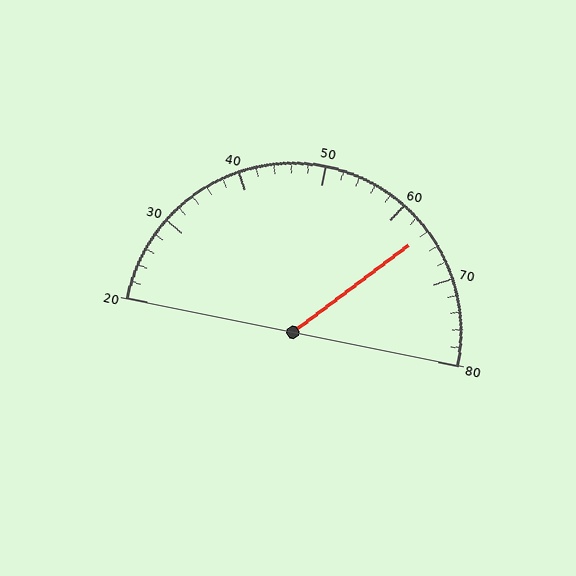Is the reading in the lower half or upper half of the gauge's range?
The reading is in the upper half of the range (20 to 80).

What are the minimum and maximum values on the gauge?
The gauge ranges from 20 to 80.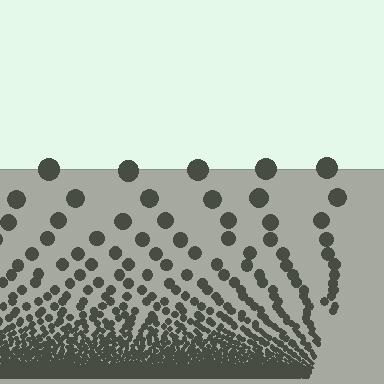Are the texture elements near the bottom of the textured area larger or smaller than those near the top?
Smaller. The gradient is inverted — elements near the bottom are smaller and denser.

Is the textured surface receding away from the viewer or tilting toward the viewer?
The surface appears to tilt toward the viewer. Texture elements get larger and sparser toward the top.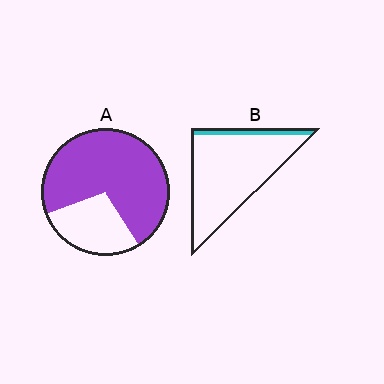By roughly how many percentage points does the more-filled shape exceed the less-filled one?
By roughly 60 percentage points (A over B).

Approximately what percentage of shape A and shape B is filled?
A is approximately 70% and B is approximately 10%.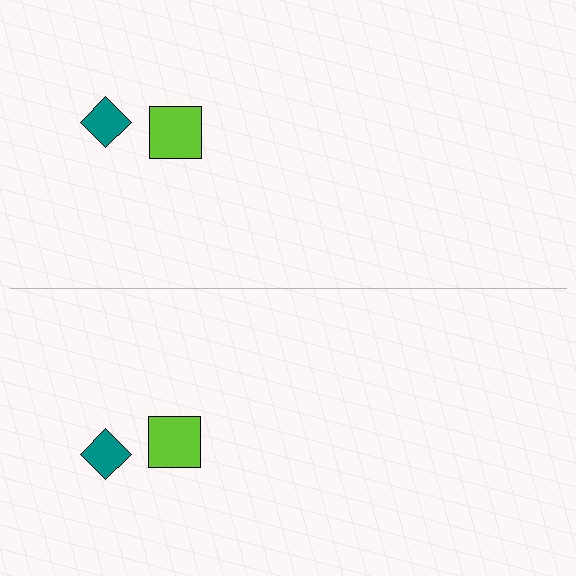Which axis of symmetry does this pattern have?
The pattern has a horizontal axis of symmetry running through the center of the image.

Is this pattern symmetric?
Yes, this pattern has bilateral (reflection) symmetry.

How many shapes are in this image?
There are 4 shapes in this image.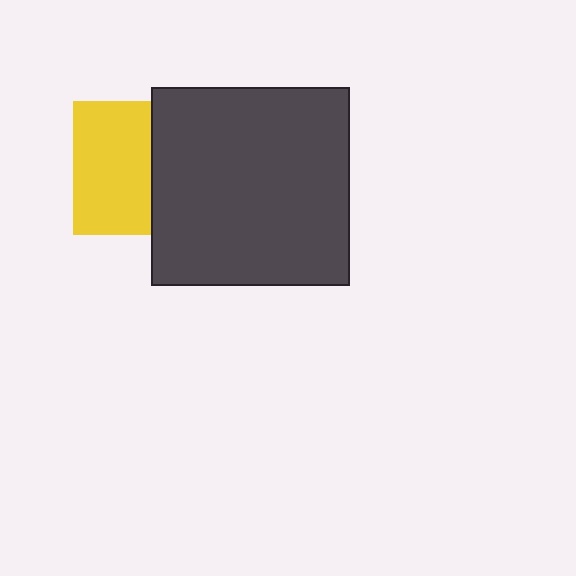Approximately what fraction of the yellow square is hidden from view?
Roughly 42% of the yellow square is hidden behind the dark gray square.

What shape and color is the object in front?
The object in front is a dark gray square.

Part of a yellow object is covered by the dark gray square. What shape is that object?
It is a square.